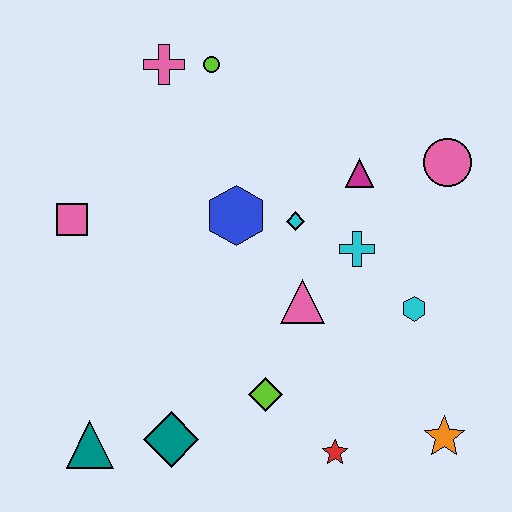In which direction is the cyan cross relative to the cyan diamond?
The cyan cross is to the right of the cyan diamond.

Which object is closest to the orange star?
The red star is closest to the orange star.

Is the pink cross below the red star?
No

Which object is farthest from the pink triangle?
The pink cross is farthest from the pink triangle.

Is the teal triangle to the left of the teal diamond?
Yes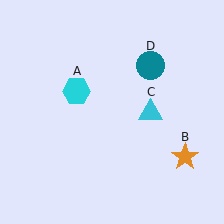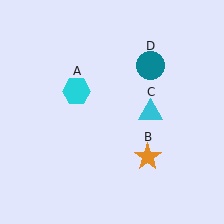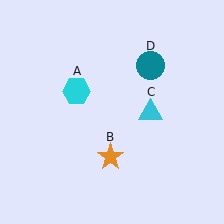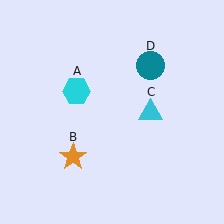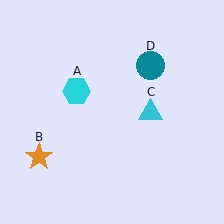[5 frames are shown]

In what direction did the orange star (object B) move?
The orange star (object B) moved left.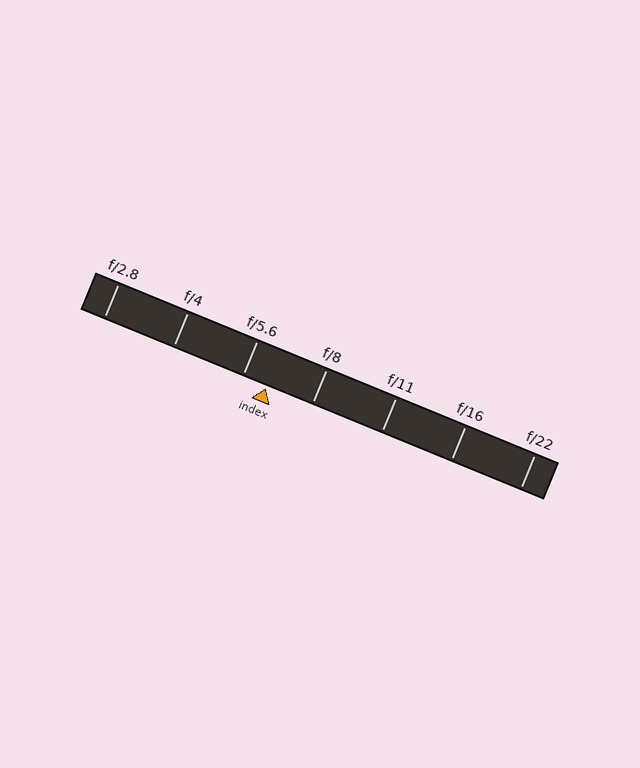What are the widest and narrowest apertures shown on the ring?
The widest aperture shown is f/2.8 and the narrowest is f/22.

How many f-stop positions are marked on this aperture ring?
There are 7 f-stop positions marked.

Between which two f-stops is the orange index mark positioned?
The index mark is between f/5.6 and f/8.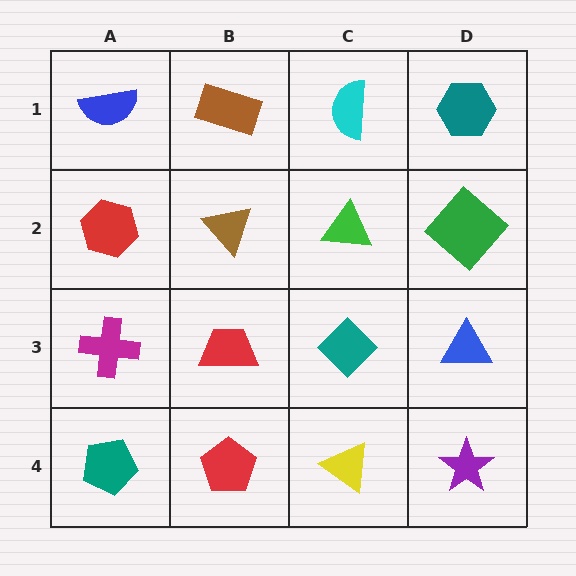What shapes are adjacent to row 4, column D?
A blue triangle (row 3, column D), a yellow triangle (row 4, column C).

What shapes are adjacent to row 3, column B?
A brown triangle (row 2, column B), a red pentagon (row 4, column B), a magenta cross (row 3, column A), a teal diamond (row 3, column C).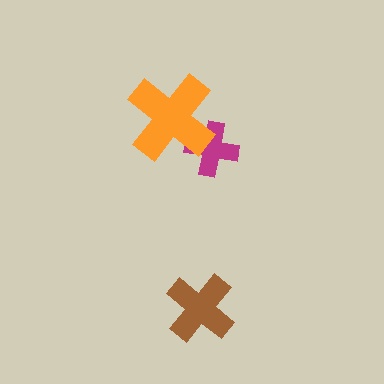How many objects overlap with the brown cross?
0 objects overlap with the brown cross.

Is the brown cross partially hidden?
No, no other shape covers it.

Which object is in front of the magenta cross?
The orange cross is in front of the magenta cross.